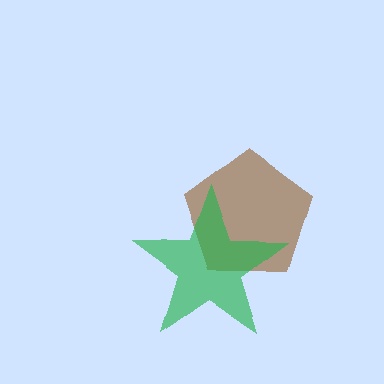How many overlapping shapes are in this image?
There are 2 overlapping shapes in the image.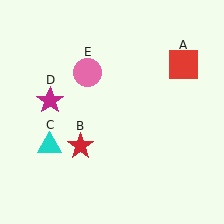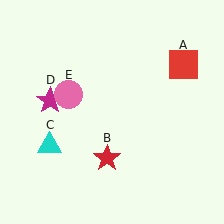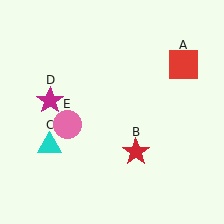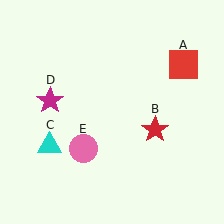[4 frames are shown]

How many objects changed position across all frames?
2 objects changed position: red star (object B), pink circle (object E).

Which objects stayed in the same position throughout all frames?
Red square (object A) and cyan triangle (object C) and magenta star (object D) remained stationary.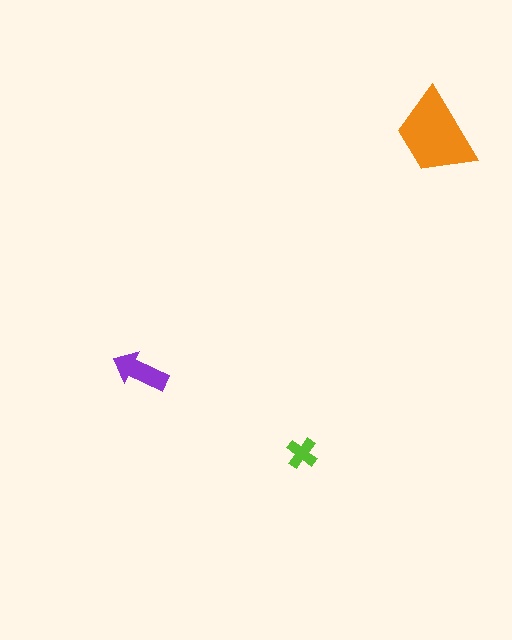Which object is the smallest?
The lime cross.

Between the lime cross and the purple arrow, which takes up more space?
The purple arrow.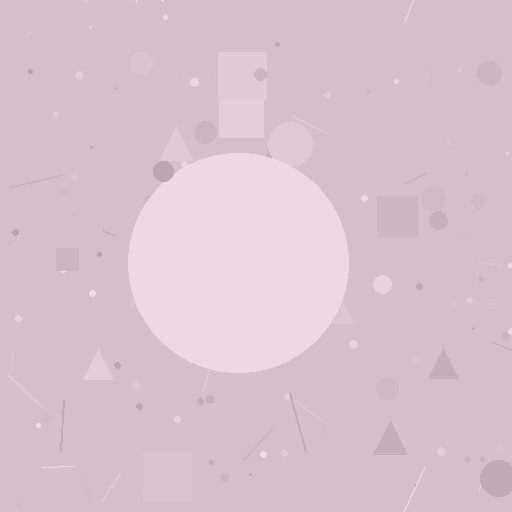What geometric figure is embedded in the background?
A circle is embedded in the background.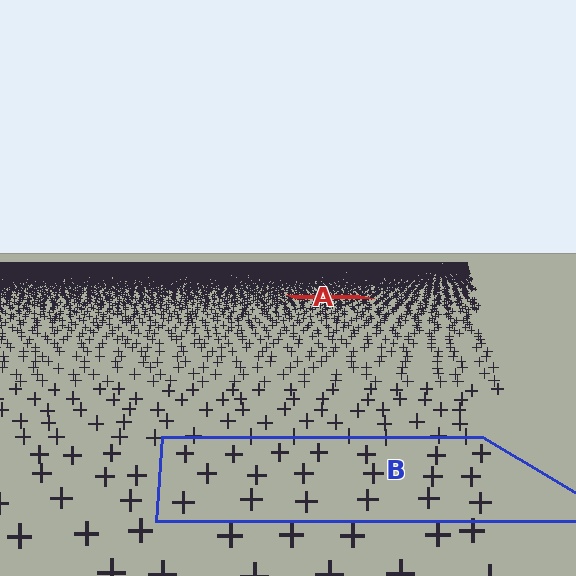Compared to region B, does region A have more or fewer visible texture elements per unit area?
Region A has more texture elements per unit area — they are packed more densely because it is farther away.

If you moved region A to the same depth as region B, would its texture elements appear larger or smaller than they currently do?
They would appear larger. At a closer depth, the same texture elements are projected at a bigger on-screen size.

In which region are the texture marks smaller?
The texture marks are smaller in region A, because it is farther away.